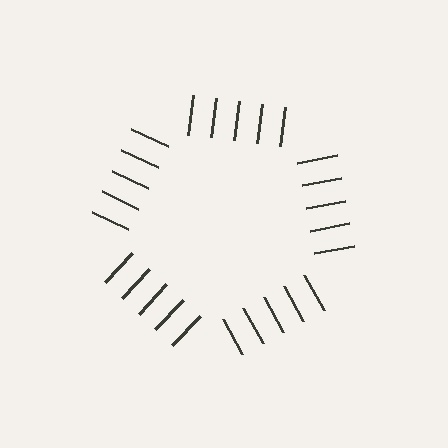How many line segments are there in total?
25 — 5 along each of the 5 edges.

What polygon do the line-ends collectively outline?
An illusory pentagon — the line segments terminate on its edges but no continuous stroke is drawn.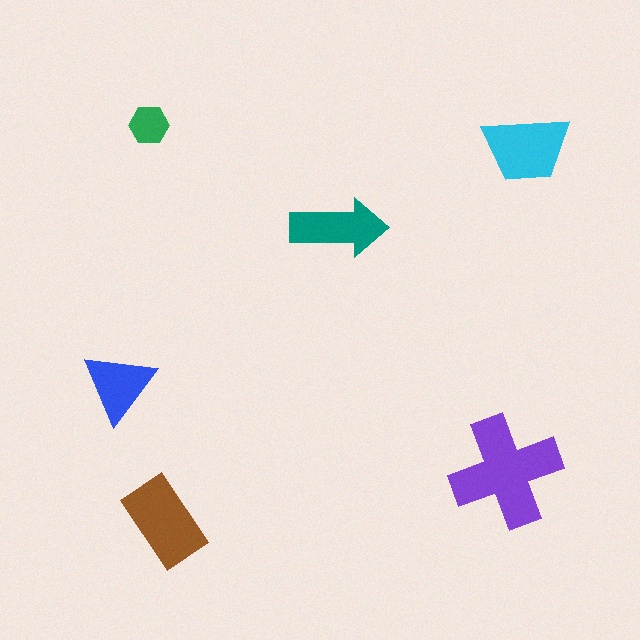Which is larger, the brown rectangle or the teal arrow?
The brown rectangle.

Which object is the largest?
The purple cross.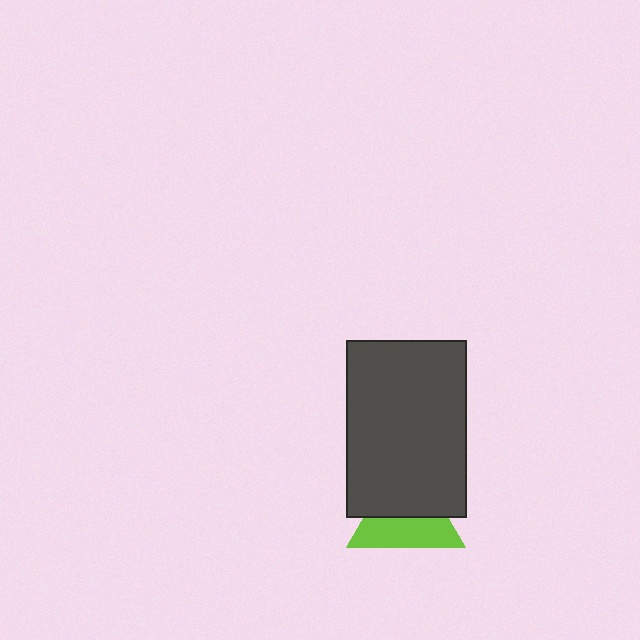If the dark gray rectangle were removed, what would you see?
You would see the complete lime triangle.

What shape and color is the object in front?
The object in front is a dark gray rectangle.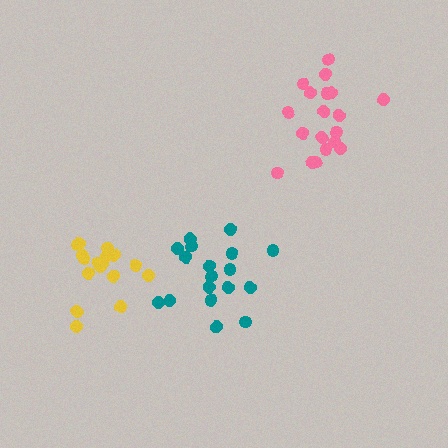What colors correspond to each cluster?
The clusters are colored: pink, teal, yellow.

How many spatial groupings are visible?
There are 3 spatial groupings.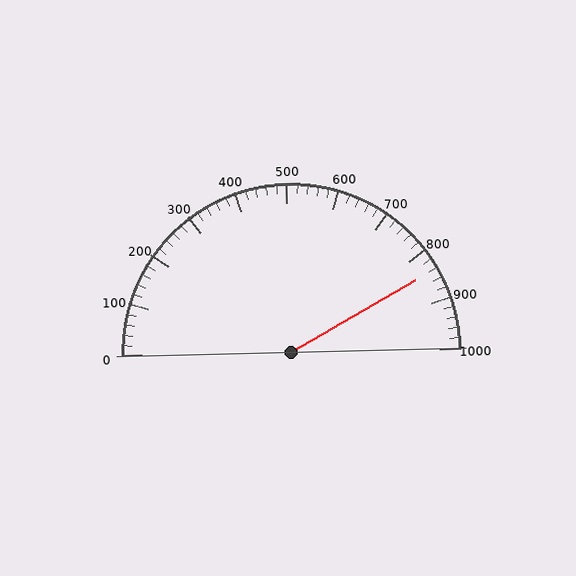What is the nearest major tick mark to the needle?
The nearest major tick mark is 800.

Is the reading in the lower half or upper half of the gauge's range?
The reading is in the upper half of the range (0 to 1000).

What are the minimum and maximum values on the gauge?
The gauge ranges from 0 to 1000.